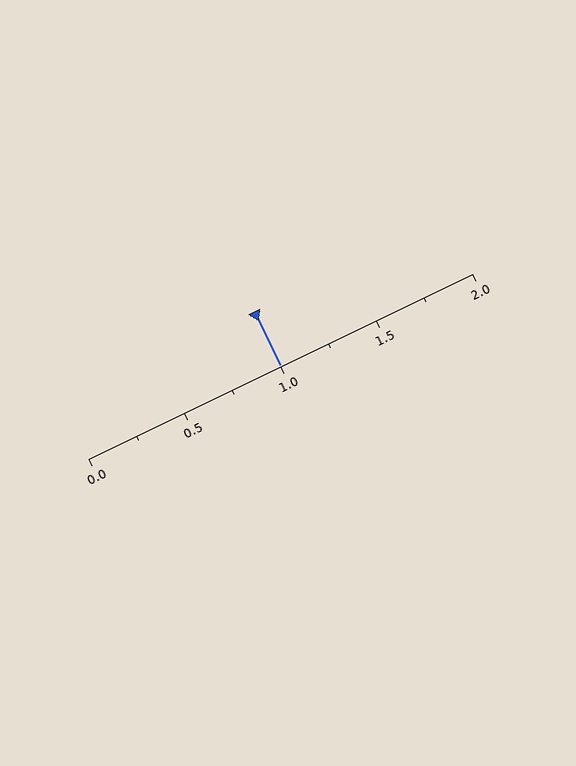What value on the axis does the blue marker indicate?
The marker indicates approximately 1.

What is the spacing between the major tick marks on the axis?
The major ticks are spaced 0.5 apart.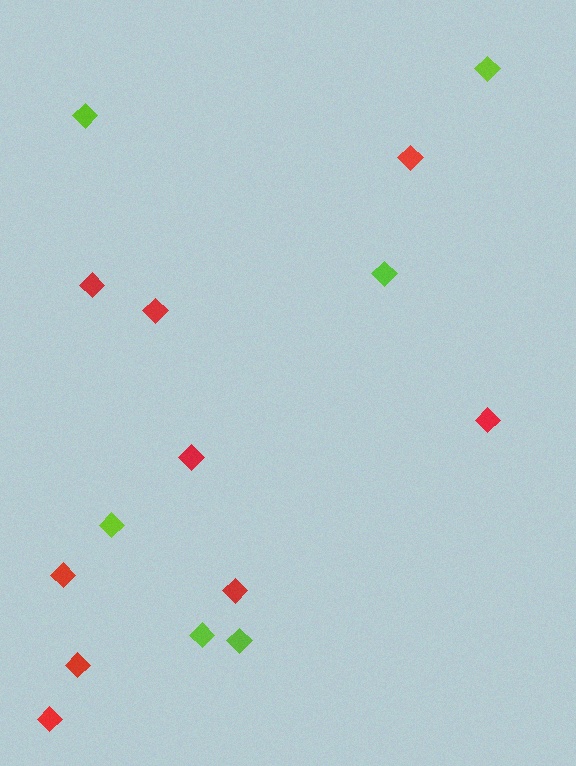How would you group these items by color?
There are 2 groups: one group of red diamonds (9) and one group of lime diamonds (6).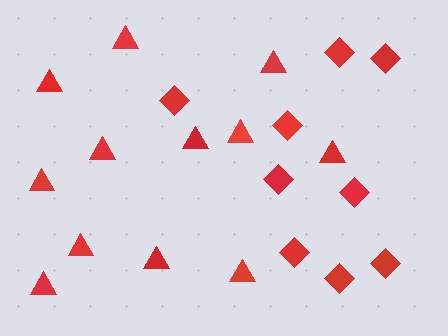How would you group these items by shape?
There are 2 groups: one group of triangles (12) and one group of diamonds (9).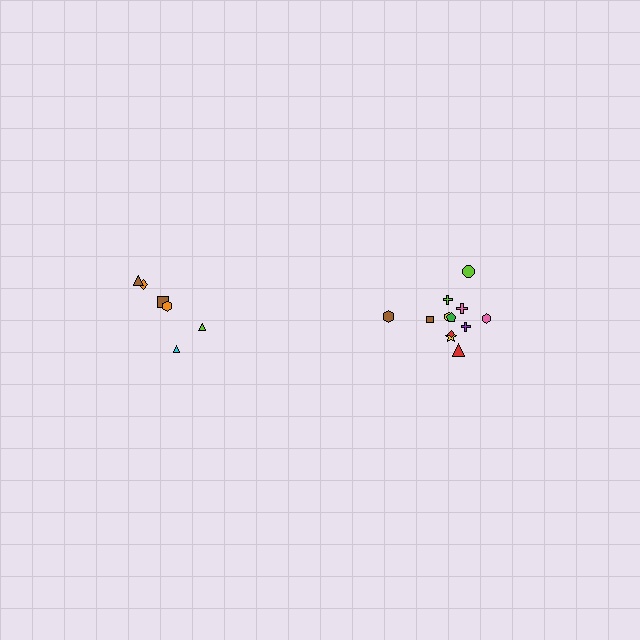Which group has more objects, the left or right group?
The right group.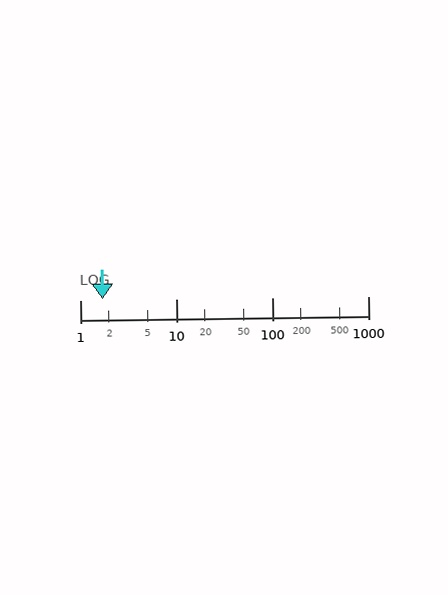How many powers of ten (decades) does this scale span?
The scale spans 3 decades, from 1 to 1000.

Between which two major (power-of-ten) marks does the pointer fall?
The pointer is between 1 and 10.